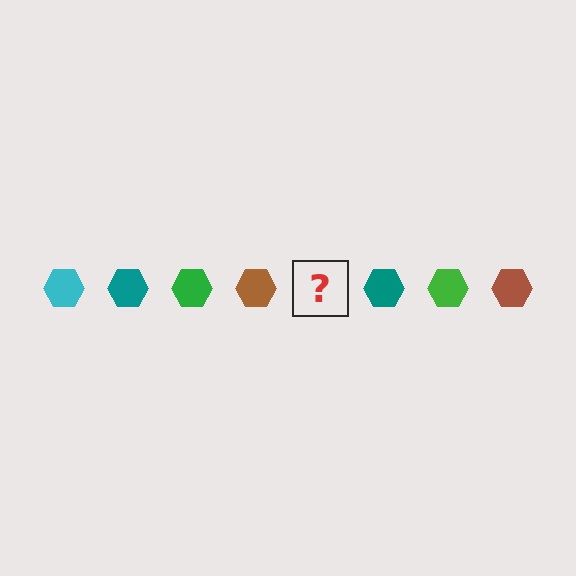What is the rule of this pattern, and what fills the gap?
The rule is that the pattern cycles through cyan, teal, green, brown hexagons. The gap should be filled with a cyan hexagon.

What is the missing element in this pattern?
The missing element is a cyan hexagon.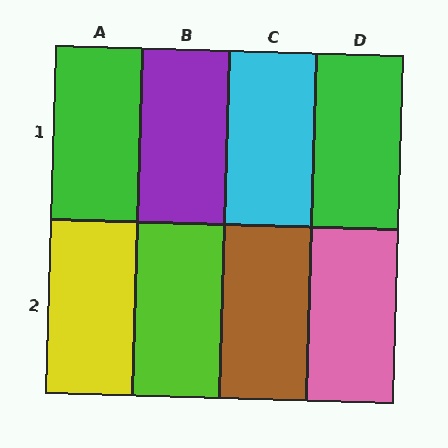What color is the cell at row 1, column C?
Cyan.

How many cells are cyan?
1 cell is cyan.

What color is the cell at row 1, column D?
Green.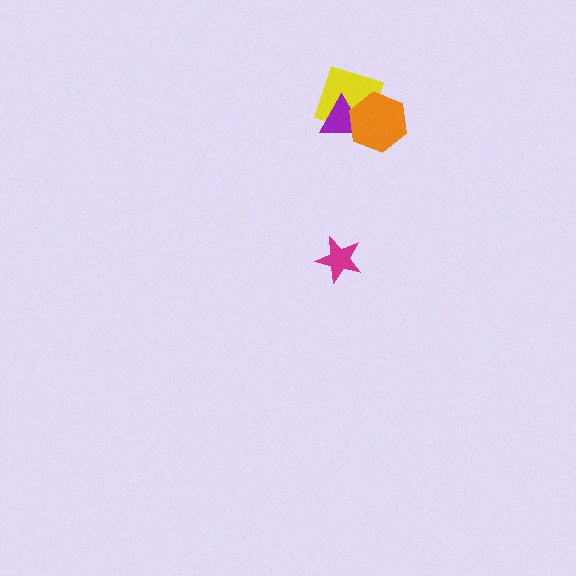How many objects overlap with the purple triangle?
2 objects overlap with the purple triangle.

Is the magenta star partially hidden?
No, no other shape covers it.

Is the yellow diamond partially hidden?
Yes, it is partially covered by another shape.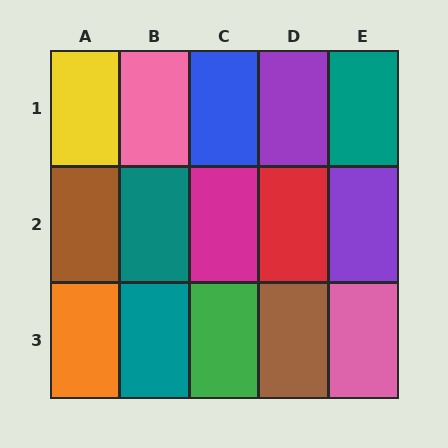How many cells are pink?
2 cells are pink.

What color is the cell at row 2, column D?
Red.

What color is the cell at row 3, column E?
Pink.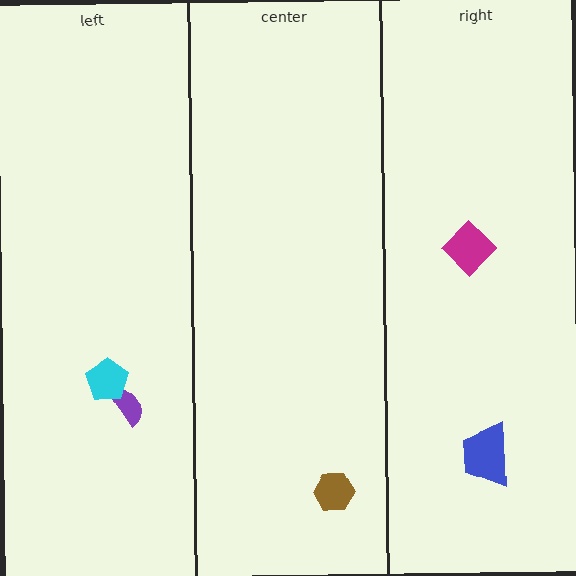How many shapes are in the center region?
1.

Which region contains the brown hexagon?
The center region.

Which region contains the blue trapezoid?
The right region.